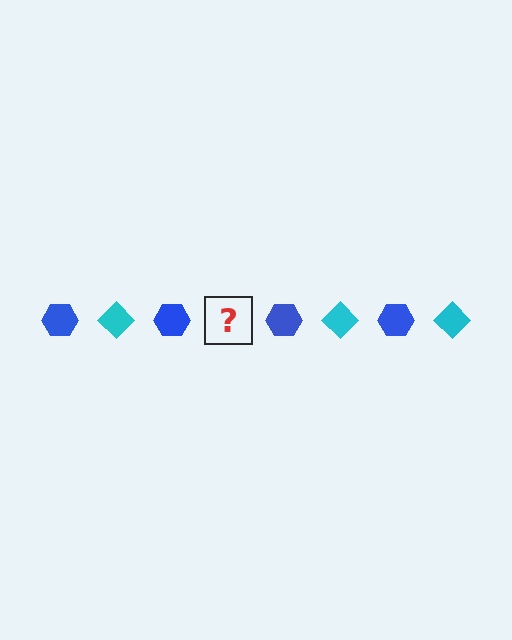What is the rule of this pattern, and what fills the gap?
The rule is that the pattern alternates between blue hexagon and cyan diamond. The gap should be filled with a cyan diamond.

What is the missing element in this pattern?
The missing element is a cyan diamond.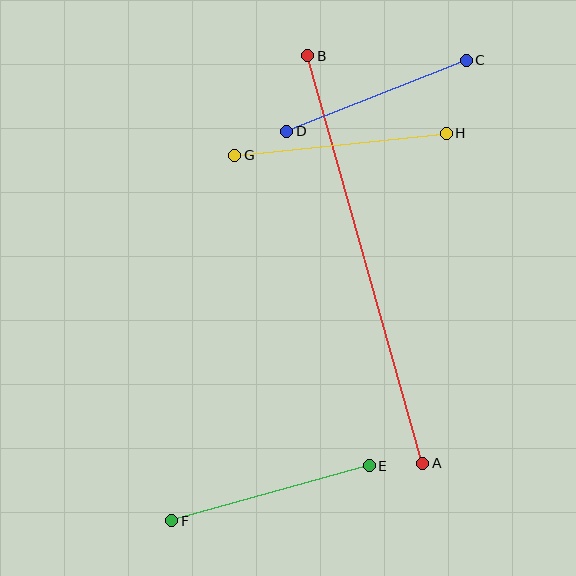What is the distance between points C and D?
The distance is approximately 193 pixels.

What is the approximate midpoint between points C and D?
The midpoint is at approximately (376, 96) pixels.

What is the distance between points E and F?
The distance is approximately 206 pixels.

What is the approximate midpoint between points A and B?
The midpoint is at approximately (365, 259) pixels.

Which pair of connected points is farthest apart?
Points A and B are farthest apart.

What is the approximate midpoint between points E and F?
The midpoint is at approximately (270, 493) pixels.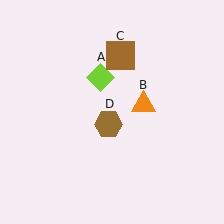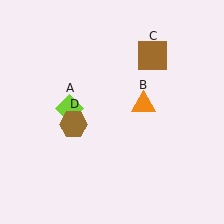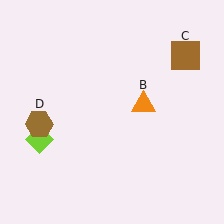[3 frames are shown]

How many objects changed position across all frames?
3 objects changed position: lime diamond (object A), brown square (object C), brown hexagon (object D).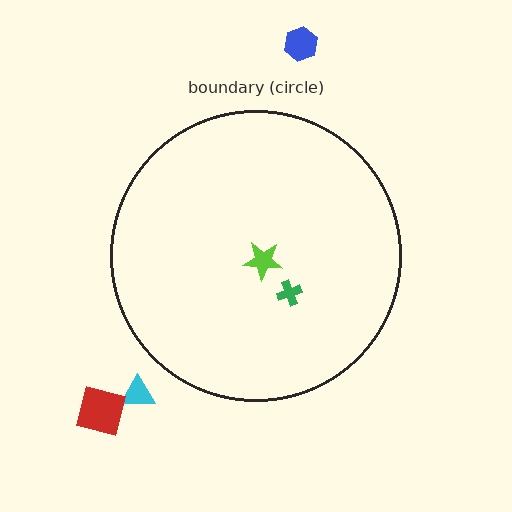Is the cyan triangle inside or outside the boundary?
Outside.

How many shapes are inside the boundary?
2 inside, 3 outside.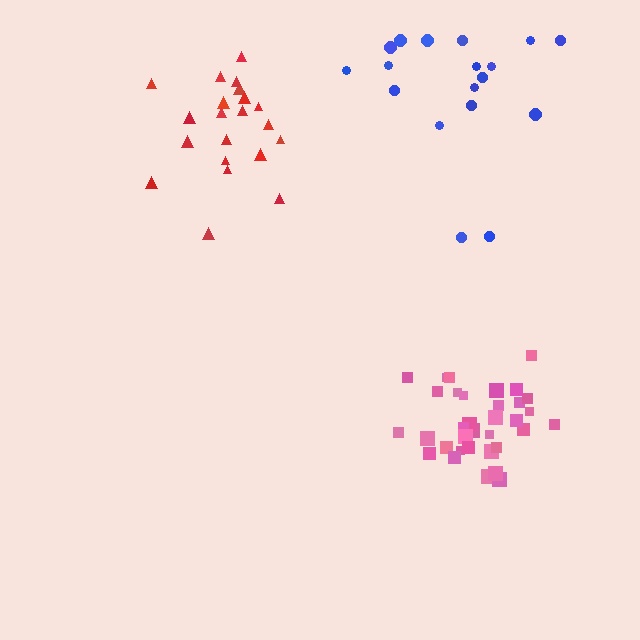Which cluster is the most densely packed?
Pink.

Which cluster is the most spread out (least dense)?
Blue.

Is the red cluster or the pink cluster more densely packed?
Pink.